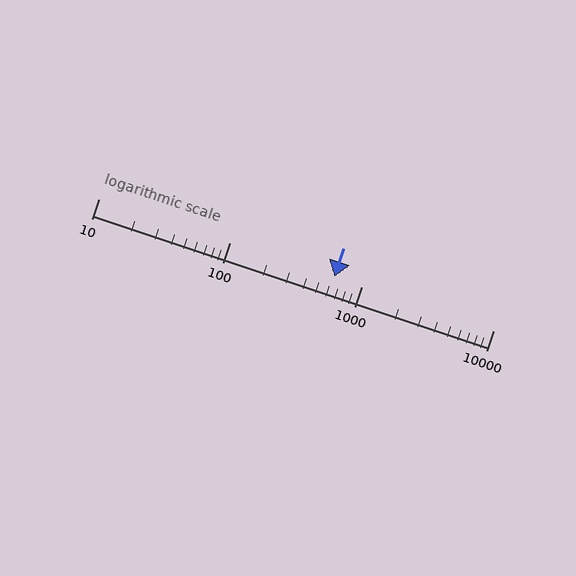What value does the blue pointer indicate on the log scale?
The pointer indicates approximately 620.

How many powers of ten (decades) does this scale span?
The scale spans 3 decades, from 10 to 10000.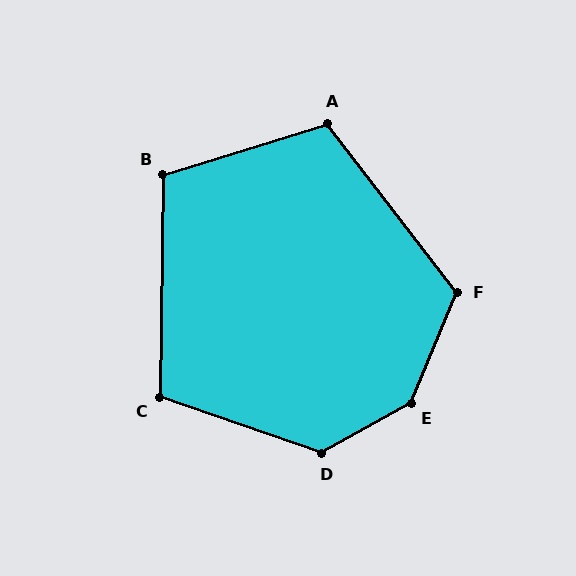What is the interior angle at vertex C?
Approximately 108 degrees (obtuse).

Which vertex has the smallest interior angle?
B, at approximately 108 degrees.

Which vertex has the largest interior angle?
E, at approximately 142 degrees.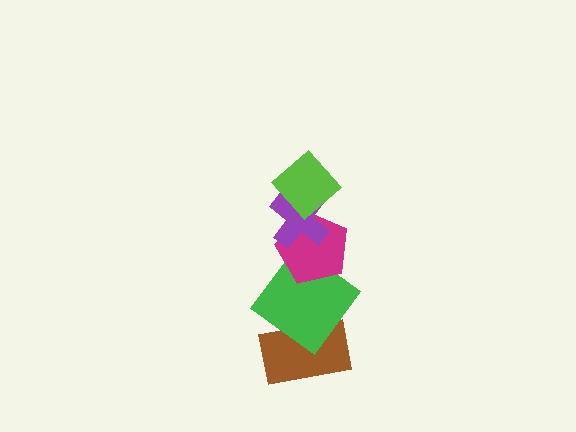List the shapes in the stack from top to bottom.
From top to bottom: the lime diamond, the purple cross, the magenta pentagon, the green diamond, the brown rectangle.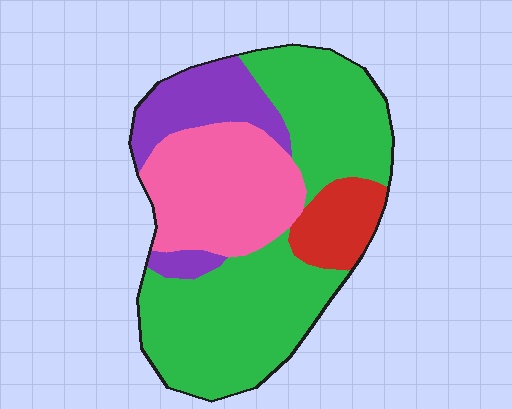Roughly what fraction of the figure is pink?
Pink takes up between a sixth and a third of the figure.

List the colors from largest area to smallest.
From largest to smallest: green, pink, purple, red.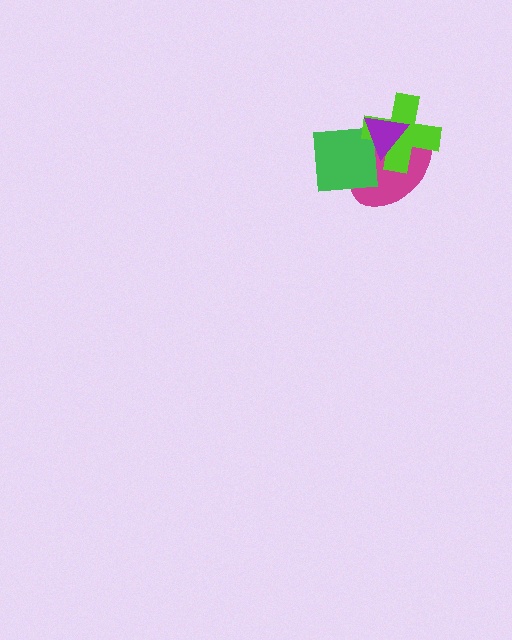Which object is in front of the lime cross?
The purple triangle is in front of the lime cross.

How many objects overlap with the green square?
3 objects overlap with the green square.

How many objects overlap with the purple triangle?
3 objects overlap with the purple triangle.